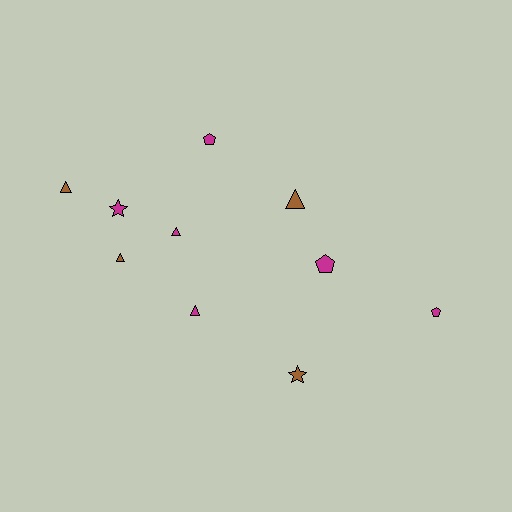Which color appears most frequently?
Magenta, with 6 objects.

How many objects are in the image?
There are 10 objects.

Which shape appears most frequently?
Triangle, with 5 objects.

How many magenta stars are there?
There is 1 magenta star.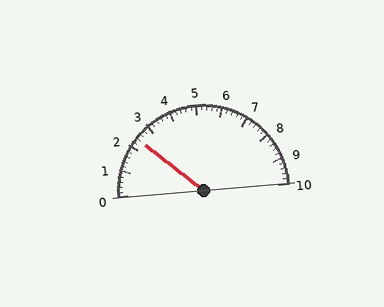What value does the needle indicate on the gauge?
The needle indicates approximately 2.4.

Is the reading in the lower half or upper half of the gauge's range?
The reading is in the lower half of the range (0 to 10).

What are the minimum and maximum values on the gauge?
The gauge ranges from 0 to 10.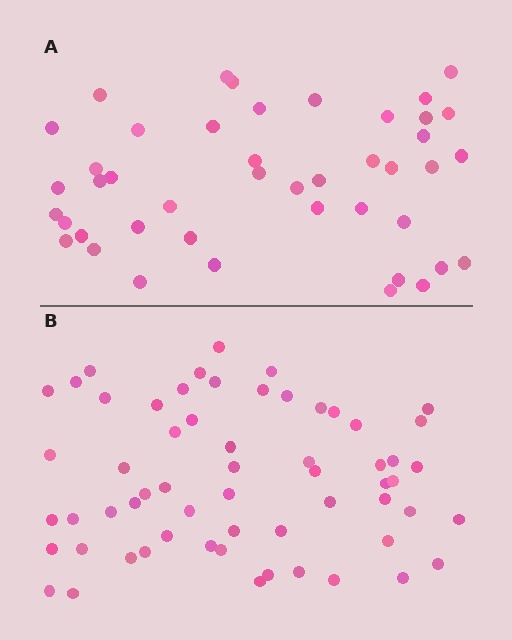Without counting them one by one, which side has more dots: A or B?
Region B (the bottom region) has more dots.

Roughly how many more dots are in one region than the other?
Region B has approximately 15 more dots than region A.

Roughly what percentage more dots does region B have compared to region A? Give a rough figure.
About 35% more.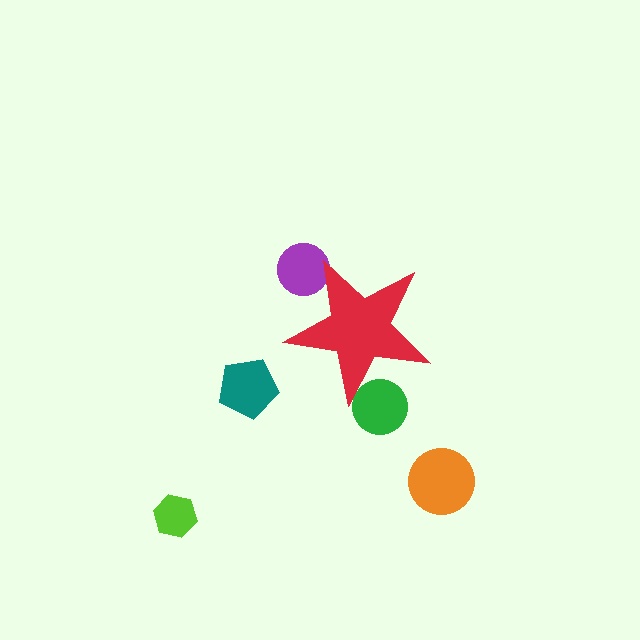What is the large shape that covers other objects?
A red star.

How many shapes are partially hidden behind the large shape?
2 shapes are partially hidden.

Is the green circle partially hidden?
Yes, the green circle is partially hidden behind the red star.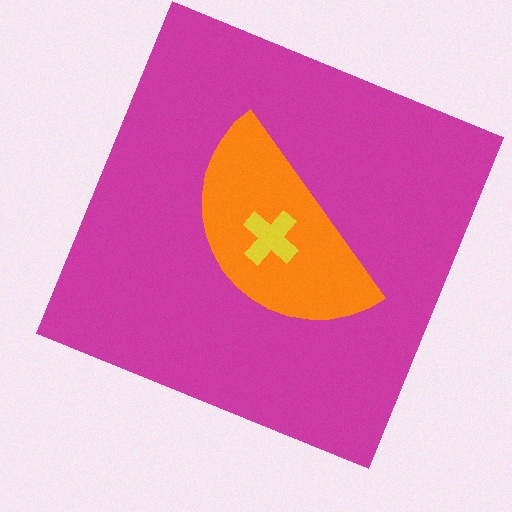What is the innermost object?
The yellow cross.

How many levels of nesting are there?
3.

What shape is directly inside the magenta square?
The orange semicircle.